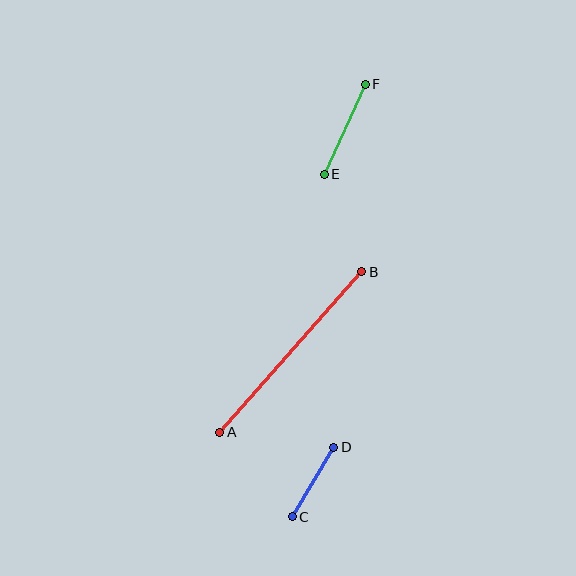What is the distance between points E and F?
The distance is approximately 99 pixels.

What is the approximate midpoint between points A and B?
The midpoint is at approximately (291, 352) pixels.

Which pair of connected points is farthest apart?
Points A and B are farthest apart.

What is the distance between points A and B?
The distance is approximately 215 pixels.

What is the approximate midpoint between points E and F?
The midpoint is at approximately (345, 129) pixels.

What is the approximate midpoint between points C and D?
The midpoint is at approximately (313, 482) pixels.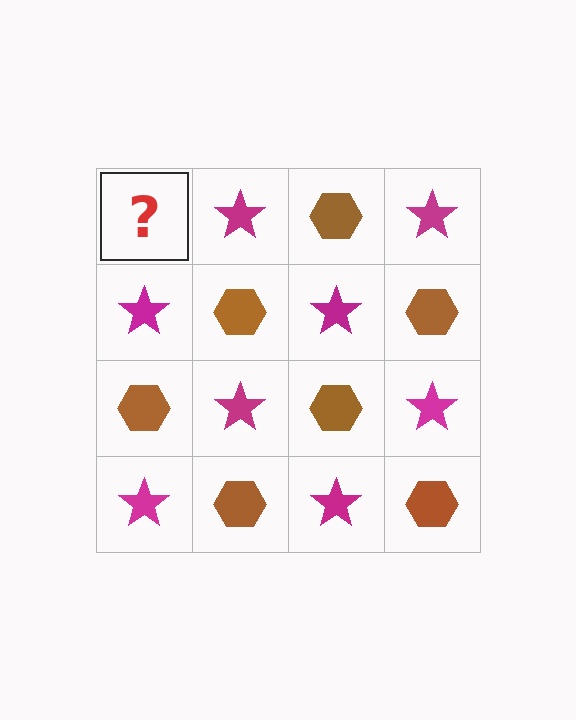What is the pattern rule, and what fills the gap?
The rule is that it alternates brown hexagon and magenta star in a checkerboard pattern. The gap should be filled with a brown hexagon.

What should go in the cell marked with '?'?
The missing cell should contain a brown hexagon.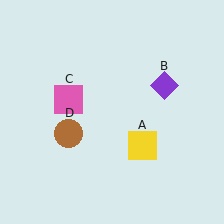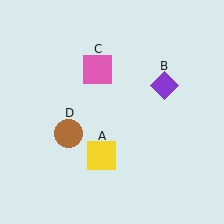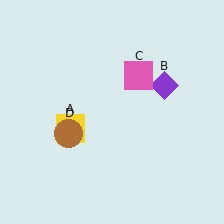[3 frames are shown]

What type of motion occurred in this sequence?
The yellow square (object A), pink square (object C) rotated clockwise around the center of the scene.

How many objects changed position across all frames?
2 objects changed position: yellow square (object A), pink square (object C).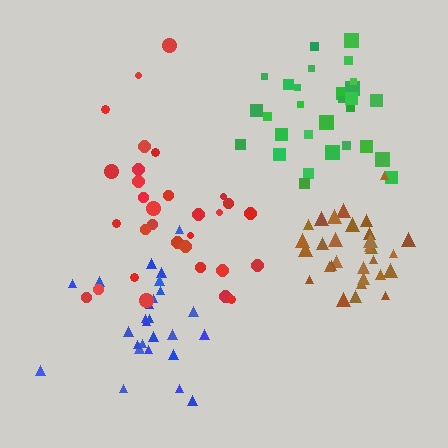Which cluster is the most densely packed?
Brown.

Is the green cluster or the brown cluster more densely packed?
Brown.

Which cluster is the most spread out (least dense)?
Red.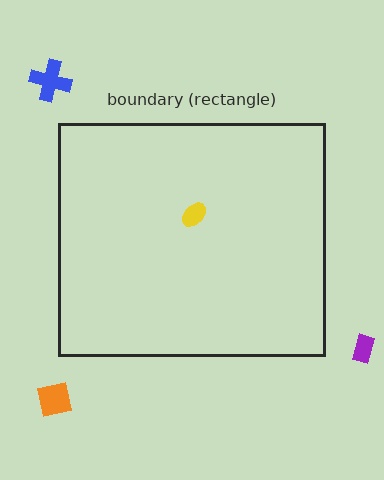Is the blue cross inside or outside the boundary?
Outside.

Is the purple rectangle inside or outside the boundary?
Outside.